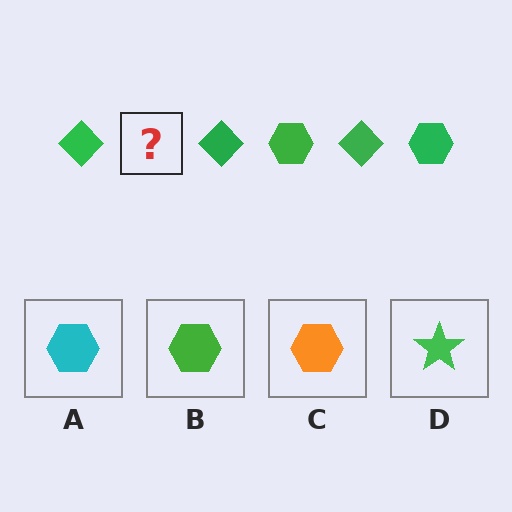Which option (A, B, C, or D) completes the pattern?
B.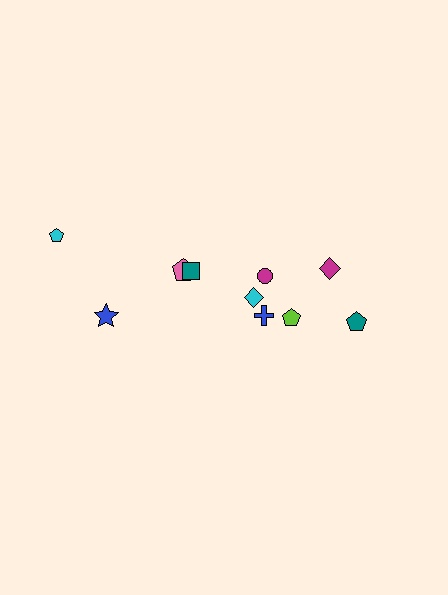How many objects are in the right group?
There are 6 objects.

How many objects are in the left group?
There are 4 objects.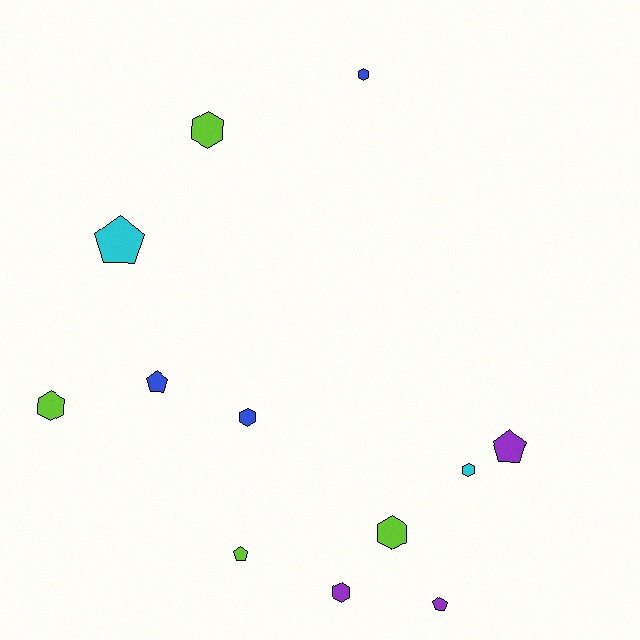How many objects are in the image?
There are 12 objects.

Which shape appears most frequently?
Hexagon, with 7 objects.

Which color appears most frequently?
Lime, with 4 objects.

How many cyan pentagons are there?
There is 1 cyan pentagon.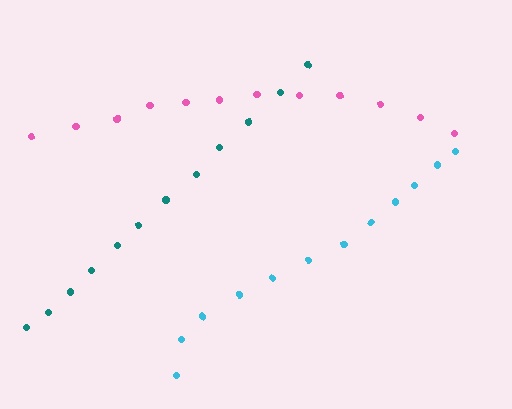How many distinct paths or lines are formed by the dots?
There are 3 distinct paths.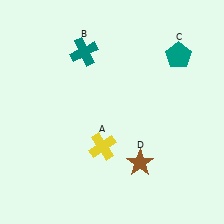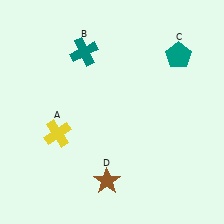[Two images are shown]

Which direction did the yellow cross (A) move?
The yellow cross (A) moved left.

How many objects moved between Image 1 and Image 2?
2 objects moved between the two images.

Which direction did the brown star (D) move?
The brown star (D) moved left.